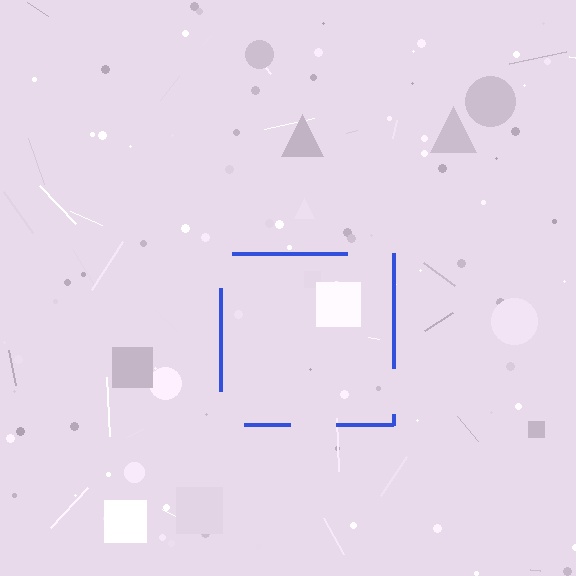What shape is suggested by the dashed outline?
The dashed outline suggests a square.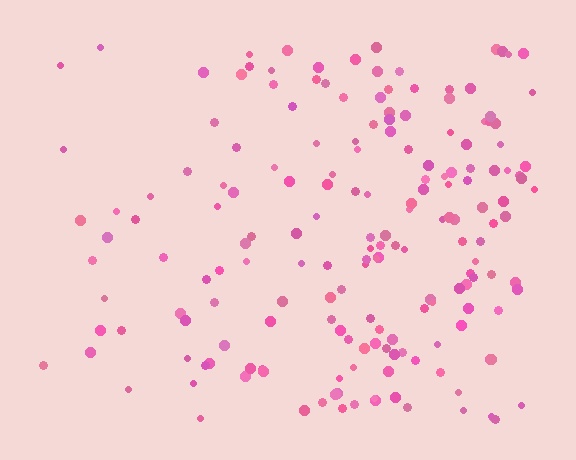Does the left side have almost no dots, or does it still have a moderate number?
Still a moderate number, just noticeably fewer than the right.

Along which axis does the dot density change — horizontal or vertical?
Horizontal.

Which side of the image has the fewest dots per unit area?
The left.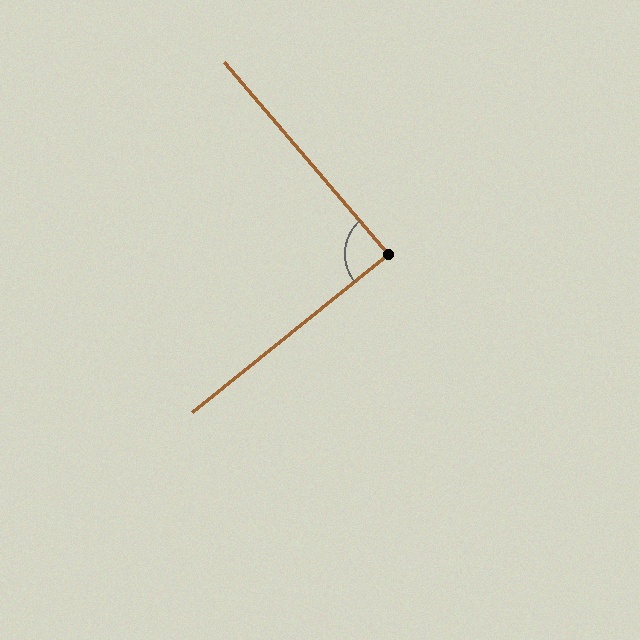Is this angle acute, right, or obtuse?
It is approximately a right angle.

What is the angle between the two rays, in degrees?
Approximately 88 degrees.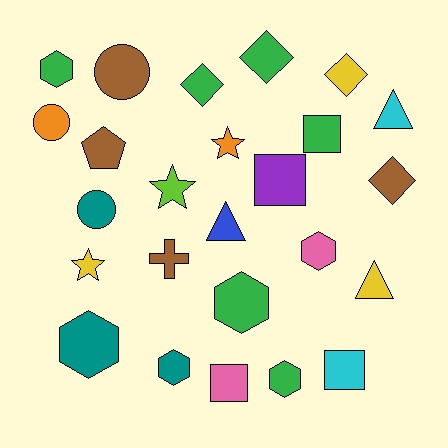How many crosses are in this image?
There is 1 cross.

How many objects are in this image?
There are 25 objects.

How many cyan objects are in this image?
There are 2 cyan objects.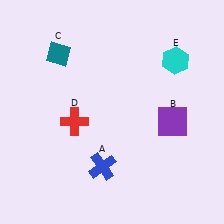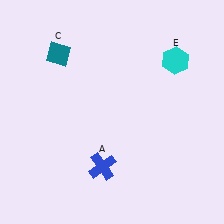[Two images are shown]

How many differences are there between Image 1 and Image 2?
There are 2 differences between the two images.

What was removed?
The purple square (B), the red cross (D) were removed in Image 2.